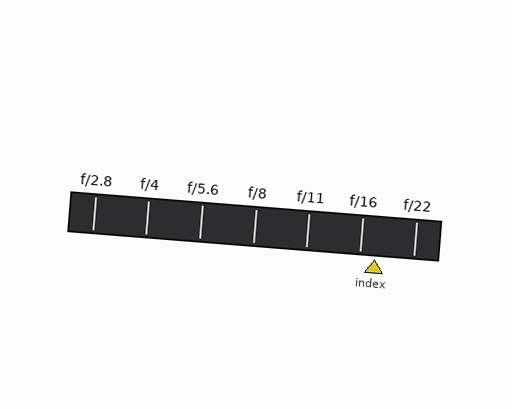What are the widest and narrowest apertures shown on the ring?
The widest aperture shown is f/2.8 and the narrowest is f/22.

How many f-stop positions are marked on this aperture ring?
There are 7 f-stop positions marked.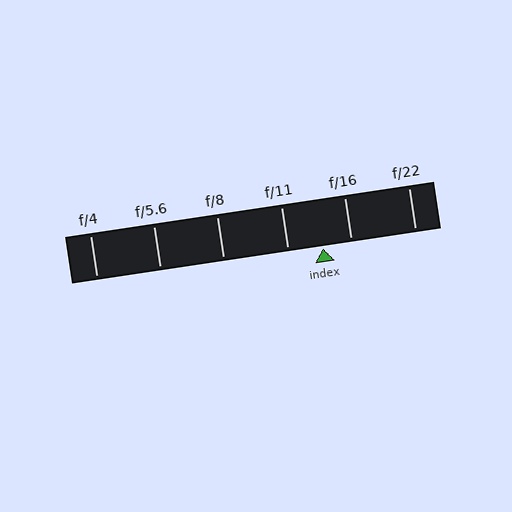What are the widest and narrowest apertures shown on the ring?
The widest aperture shown is f/4 and the narrowest is f/22.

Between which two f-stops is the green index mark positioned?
The index mark is between f/11 and f/16.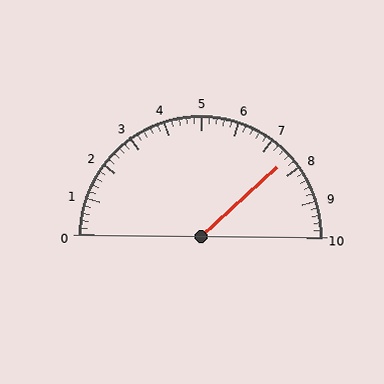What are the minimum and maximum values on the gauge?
The gauge ranges from 0 to 10.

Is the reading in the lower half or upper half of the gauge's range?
The reading is in the upper half of the range (0 to 10).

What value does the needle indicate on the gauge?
The needle indicates approximately 7.6.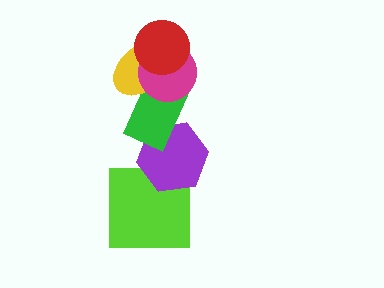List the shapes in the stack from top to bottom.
From top to bottom: the red circle, the magenta circle, the yellow ellipse, the green rectangle, the purple hexagon, the lime square.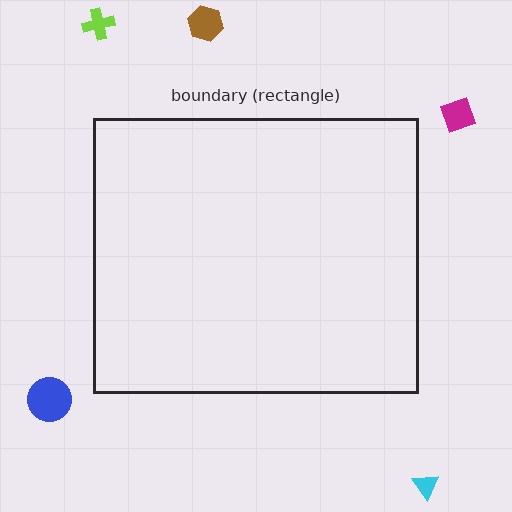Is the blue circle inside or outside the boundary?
Outside.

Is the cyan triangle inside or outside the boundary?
Outside.